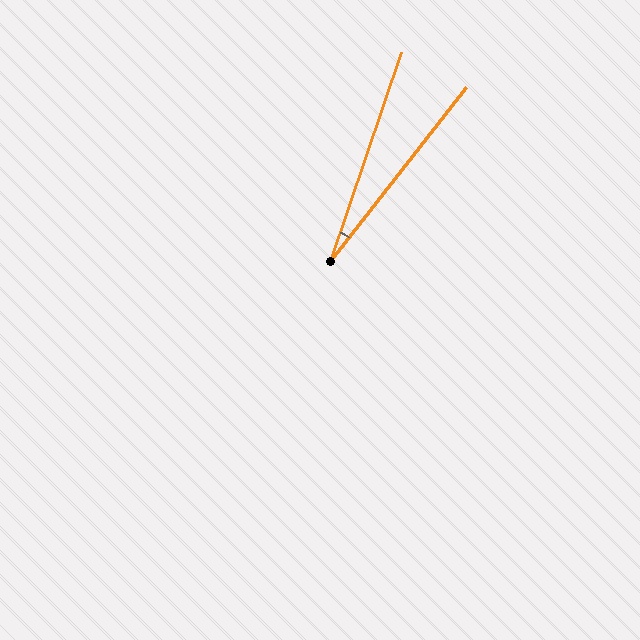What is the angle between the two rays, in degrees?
Approximately 19 degrees.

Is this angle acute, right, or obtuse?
It is acute.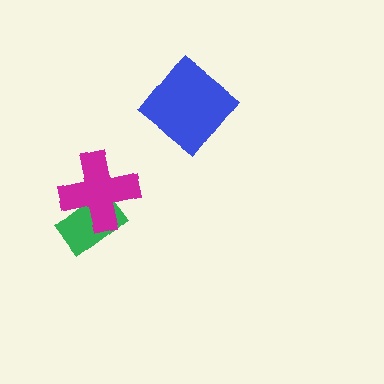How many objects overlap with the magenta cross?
1 object overlaps with the magenta cross.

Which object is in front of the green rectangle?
The magenta cross is in front of the green rectangle.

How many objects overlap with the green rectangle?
1 object overlaps with the green rectangle.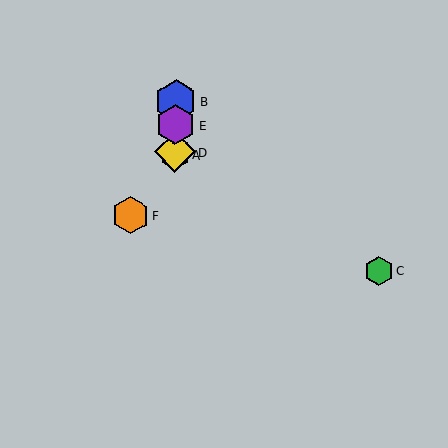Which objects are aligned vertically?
Objects A, B, D, E are aligned vertically.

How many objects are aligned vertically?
4 objects (A, B, D, E) are aligned vertically.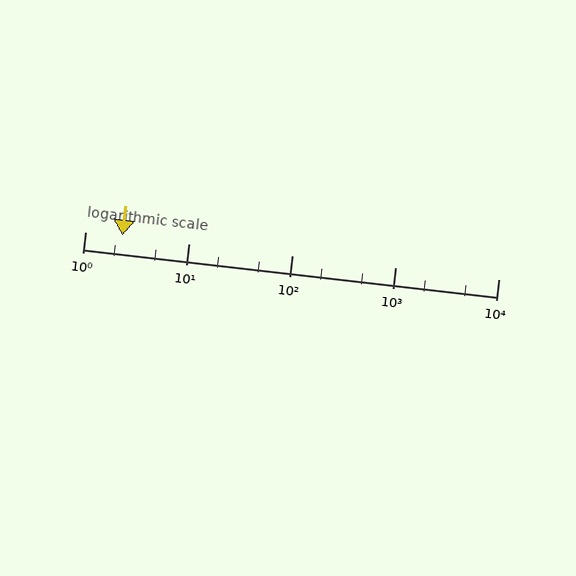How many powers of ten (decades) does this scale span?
The scale spans 4 decades, from 1 to 10000.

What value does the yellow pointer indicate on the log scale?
The pointer indicates approximately 2.3.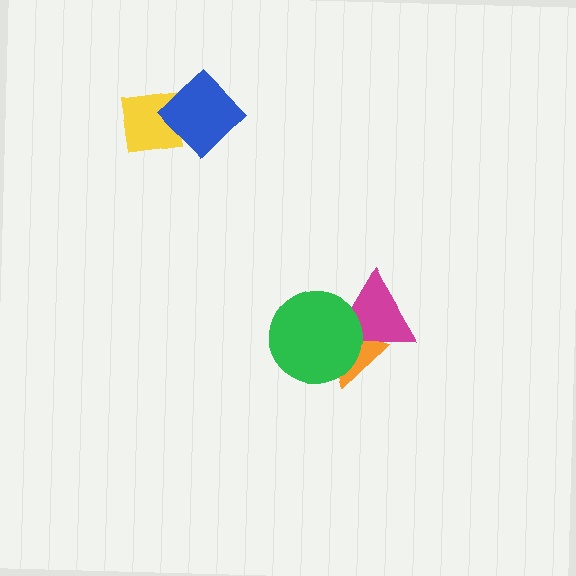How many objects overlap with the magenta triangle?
2 objects overlap with the magenta triangle.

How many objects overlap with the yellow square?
1 object overlaps with the yellow square.